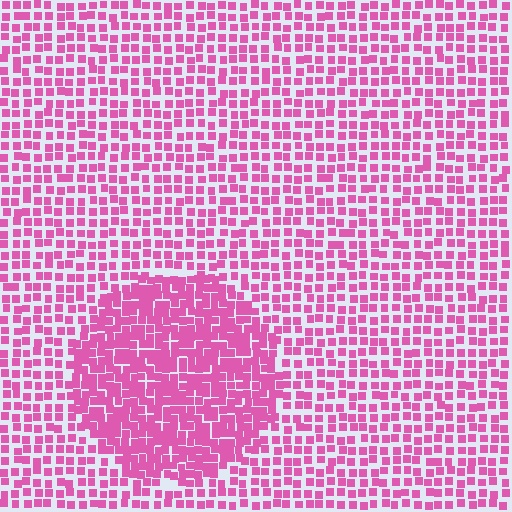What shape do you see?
I see a circle.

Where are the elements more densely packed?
The elements are more densely packed inside the circle boundary.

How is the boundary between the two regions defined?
The boundary is defined by a change in element density (approximately 1.8x ratio). All elements are the same color, size, and shape.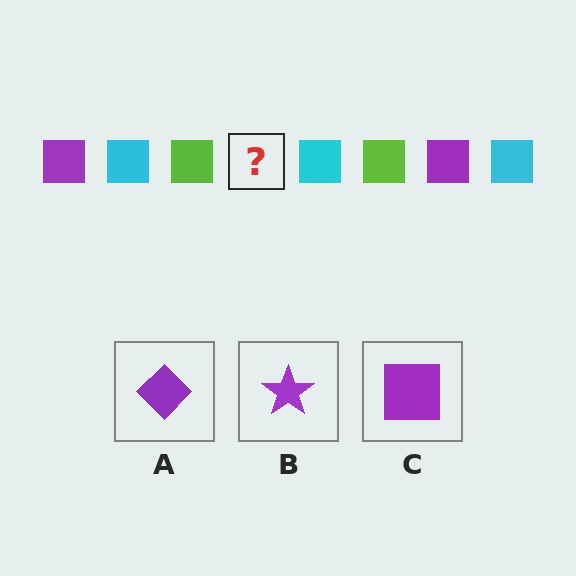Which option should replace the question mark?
Option C.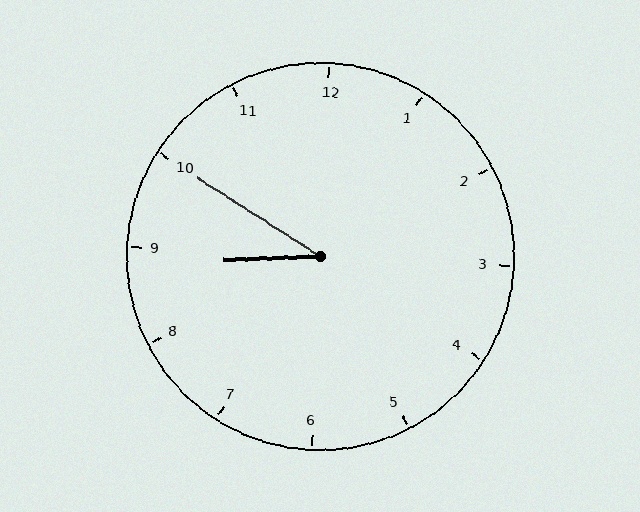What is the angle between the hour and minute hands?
Approximately 35 degrees.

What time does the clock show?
8:50.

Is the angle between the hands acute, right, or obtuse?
It is acute.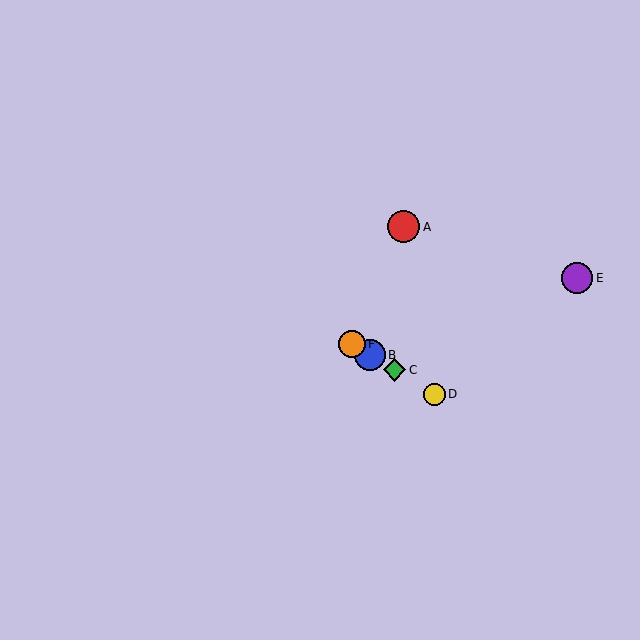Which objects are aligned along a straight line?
Objects B, C, D, F are aligned along a straight line.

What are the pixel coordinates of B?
Object B is at (370, 355).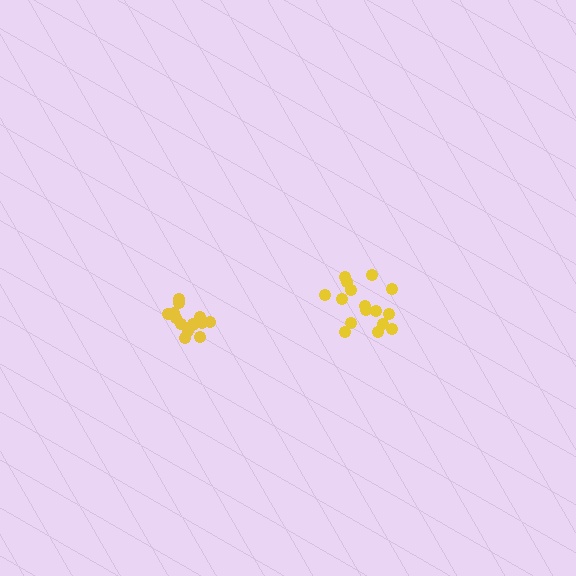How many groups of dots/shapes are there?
There are 2 groups.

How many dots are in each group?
Group 1: 13 dots, Group 2: 16 dots (29 total).